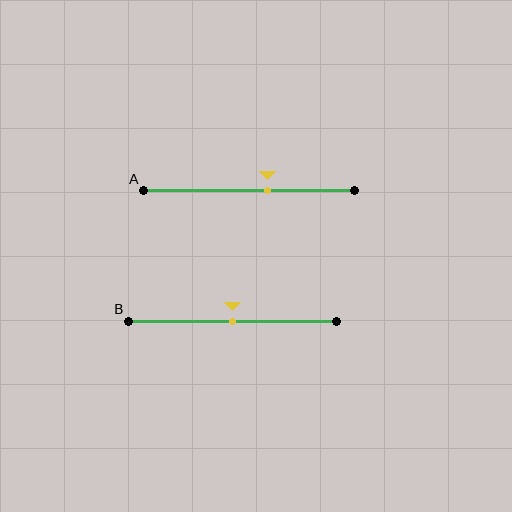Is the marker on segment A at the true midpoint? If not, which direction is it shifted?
No, the marker on segment A is shifted to the right by about 9% of the segment length.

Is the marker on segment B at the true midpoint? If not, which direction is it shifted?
Yes, the marker on segment B is at the true midpoint.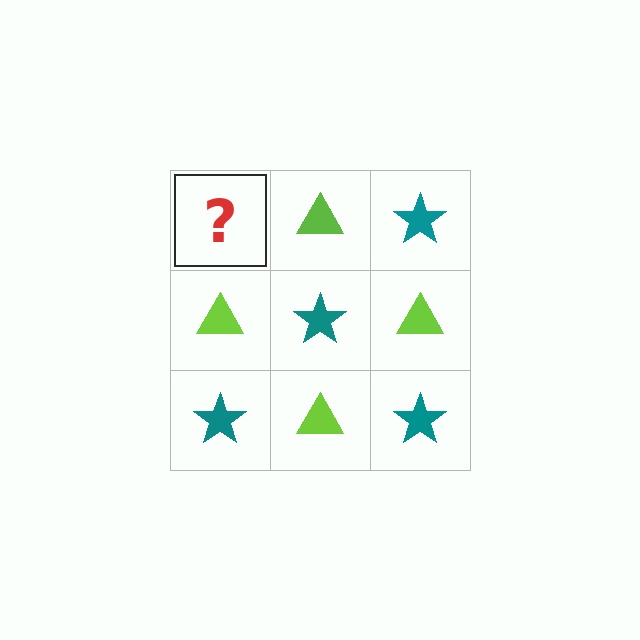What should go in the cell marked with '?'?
The missing cell should contain a teal star.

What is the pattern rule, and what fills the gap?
The rule is that it alternates teal star and lime triangle in a checkerboard pattern. The gap should be filled with a teal star.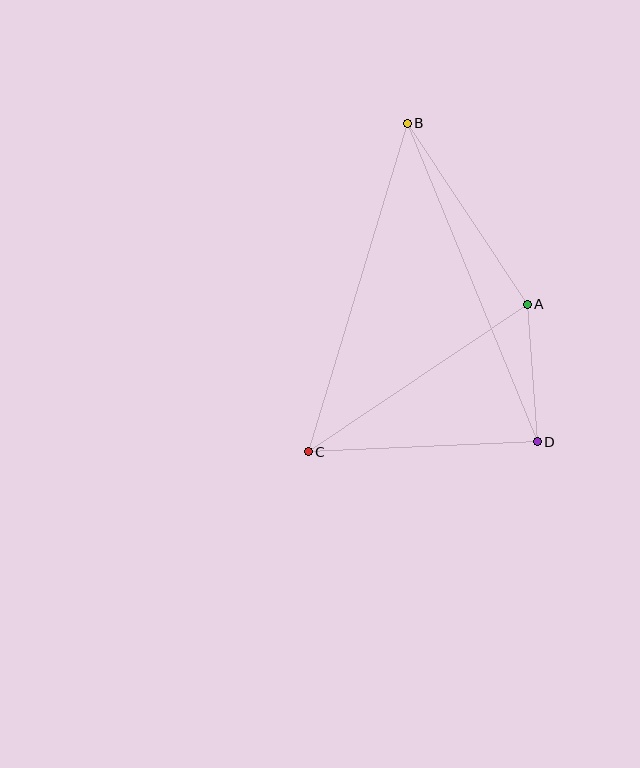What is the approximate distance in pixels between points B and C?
The distance between B and C is approximately 343 pixels.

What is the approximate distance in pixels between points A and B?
The distance between A and B is approximately 217 pixels.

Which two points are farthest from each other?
Points B and D are farthest from each other.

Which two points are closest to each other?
Points A and D are closest to each other.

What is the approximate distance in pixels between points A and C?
The distance between A and C is approximately 264 pixels.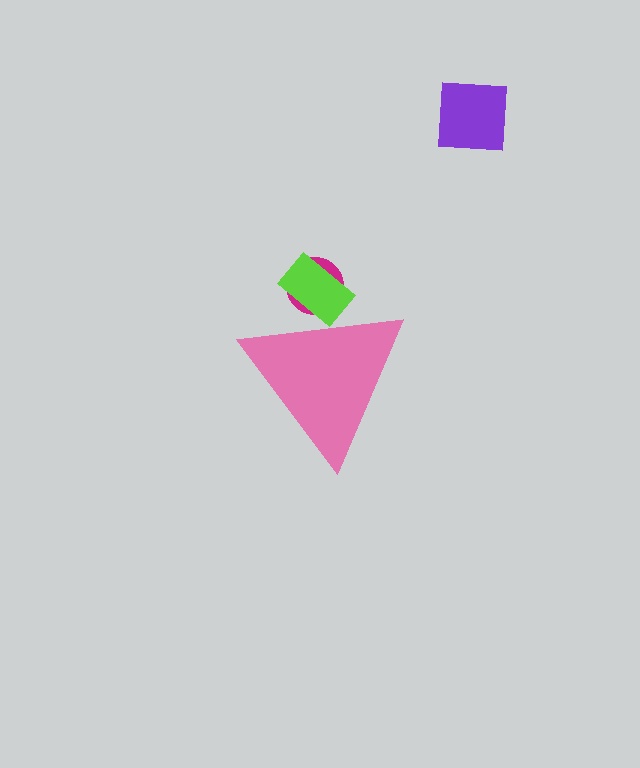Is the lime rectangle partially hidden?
Yes, the lime rectangle is partially hidden behind the pink triangle.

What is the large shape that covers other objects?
A pink triangle.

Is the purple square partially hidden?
No, the purple square is fully visible.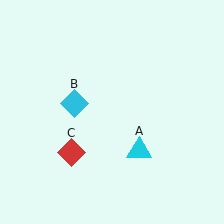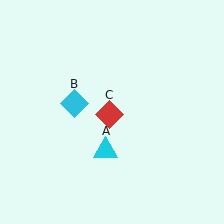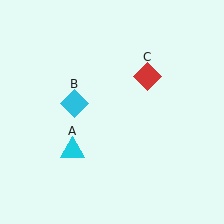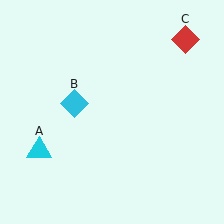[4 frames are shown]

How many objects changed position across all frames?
2 objects changed position: cyan triangle (object A), red diamond (object C).